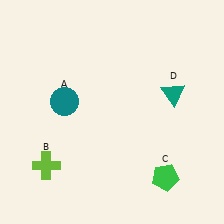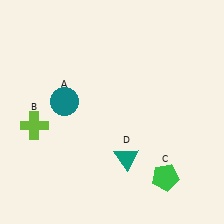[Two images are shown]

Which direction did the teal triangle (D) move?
The teal triangle (D) moved down.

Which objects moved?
The objects that moved are: the lime cross (B), the teal triangle (D).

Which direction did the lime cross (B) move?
The lime cross (B) moved up.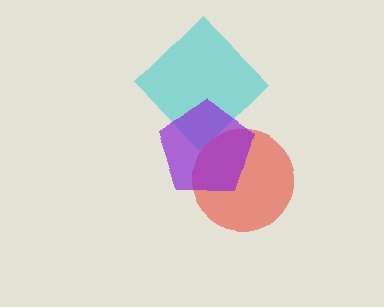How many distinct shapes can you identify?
There are 3 distinct shapes: a red circle, a cyan diamond, a purple pentagon.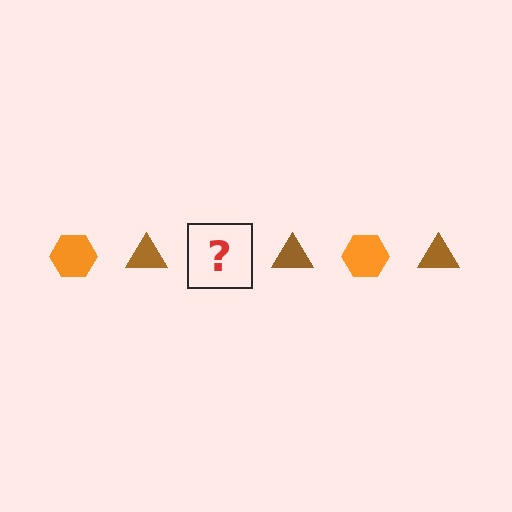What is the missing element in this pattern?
The missing element is an orange hexagon.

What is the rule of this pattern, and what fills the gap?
The rule is that the pattern alternates between orange hexagon and brown triangle. The gap should be filled with an orange hexagon.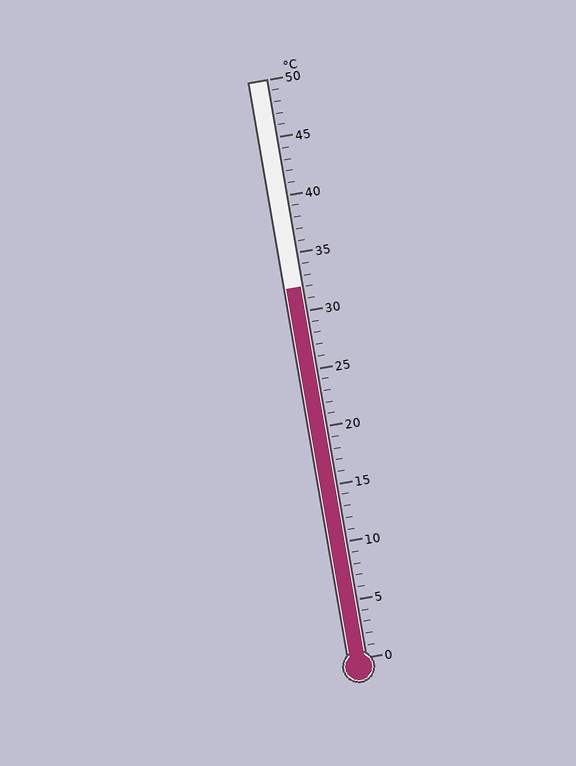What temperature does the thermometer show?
The thermometer shows approximately 32°C.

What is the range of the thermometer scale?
The thermometer scale ranges from 0°C to 50°C.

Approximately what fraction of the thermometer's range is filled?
The thermometer is filled to approximately 65% of its range.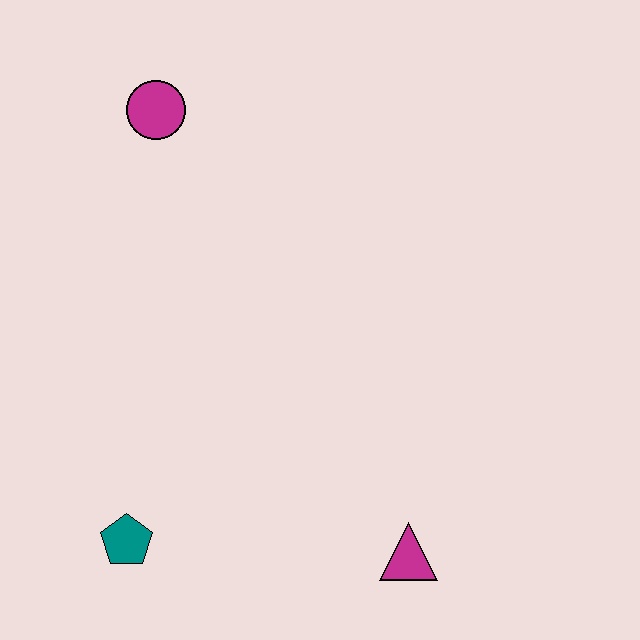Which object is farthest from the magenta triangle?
The magenta circle is farthest from the magenta triangle.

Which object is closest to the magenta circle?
The teal pentagon is closest to the magenta circle.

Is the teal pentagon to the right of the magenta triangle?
No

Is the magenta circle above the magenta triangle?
Yes